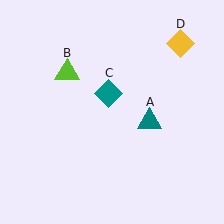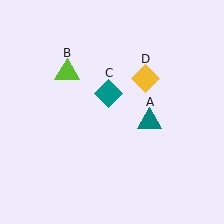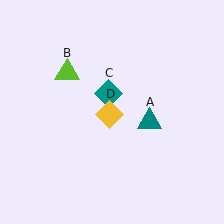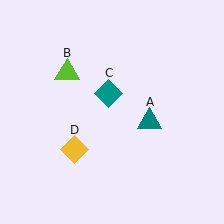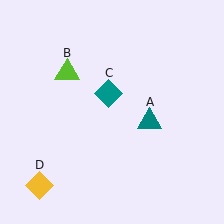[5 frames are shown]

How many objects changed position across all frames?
1 object changed position: yellow diamond (object D).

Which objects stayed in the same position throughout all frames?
Teal triangle (object A) and lime triangle (object B) and teal diamond (object C) remained stationary.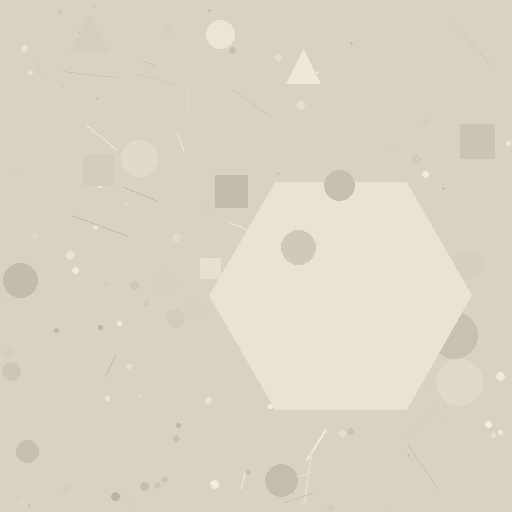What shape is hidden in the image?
A hexagon is hidden in the image.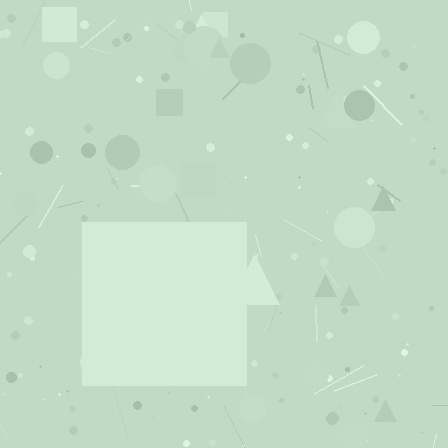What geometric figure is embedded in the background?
A square is embedded in the background.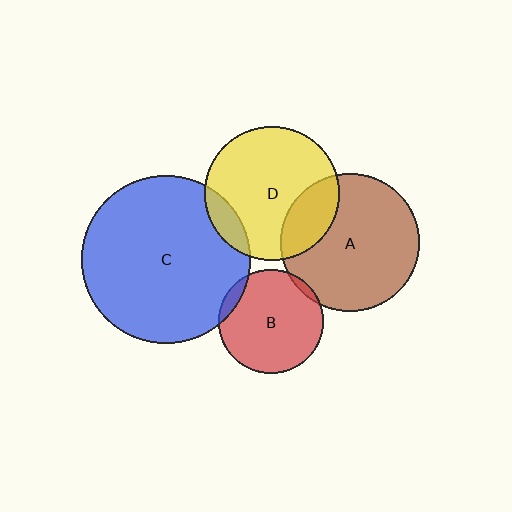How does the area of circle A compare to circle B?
Approximately 1.8 times.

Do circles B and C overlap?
Yes.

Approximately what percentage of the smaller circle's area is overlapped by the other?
Approximately 5%.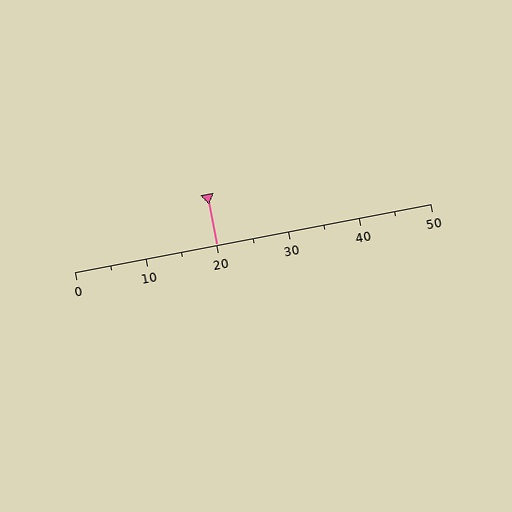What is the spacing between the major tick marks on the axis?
The major ticks are spaced 10 apart.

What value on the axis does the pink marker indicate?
The marker indicates approximately 20.